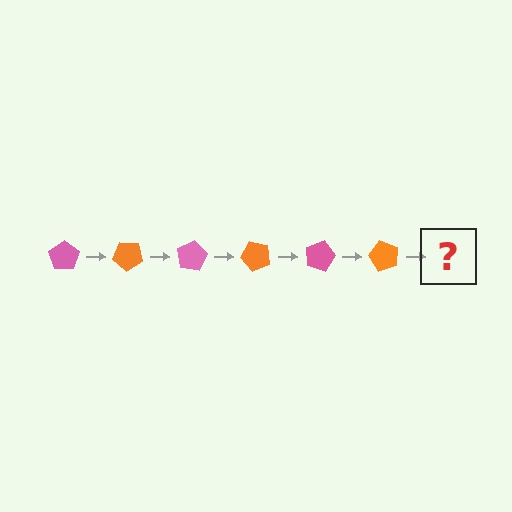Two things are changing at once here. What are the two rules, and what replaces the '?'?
The two rules are that it rotates 40 degrees each step and the color cycles through pink and orange. The '?' should be a pink pentagon, rotated 240 degrees from the start.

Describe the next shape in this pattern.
It should be a pink pentagon, rotated 240 degrees from the start.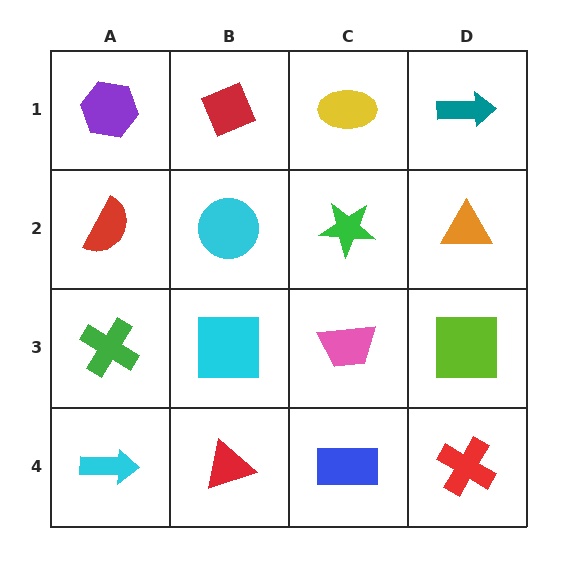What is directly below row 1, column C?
A green star.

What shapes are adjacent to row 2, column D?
A teal arrow (row 1, column D), a lime square (row 3, column D), a green star (row 2, column C).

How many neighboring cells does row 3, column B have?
4.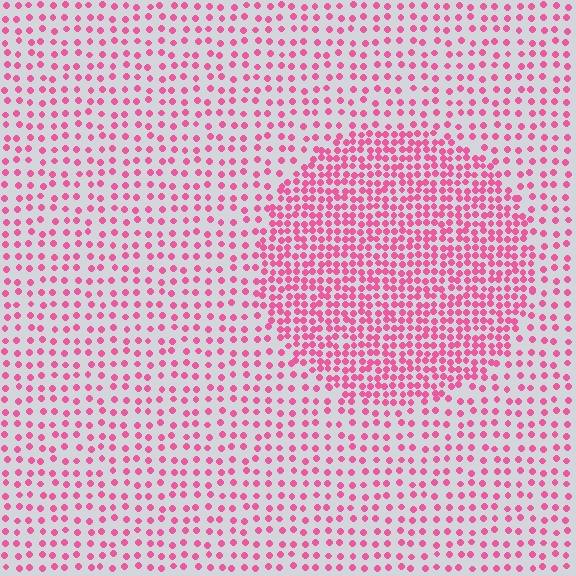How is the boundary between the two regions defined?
The boundary is defined by a change in element density (approximately 2.2x ratio). All elements are the same color, size, and shape.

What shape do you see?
I see a circle.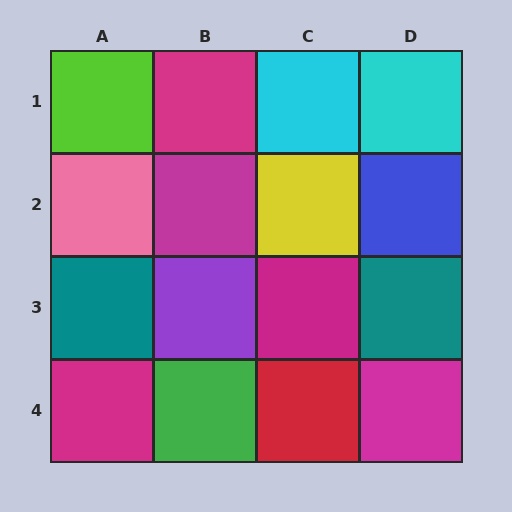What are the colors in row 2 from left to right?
Pink, magenta, yellow, blue.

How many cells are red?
1 cell is red.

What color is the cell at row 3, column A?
Teal.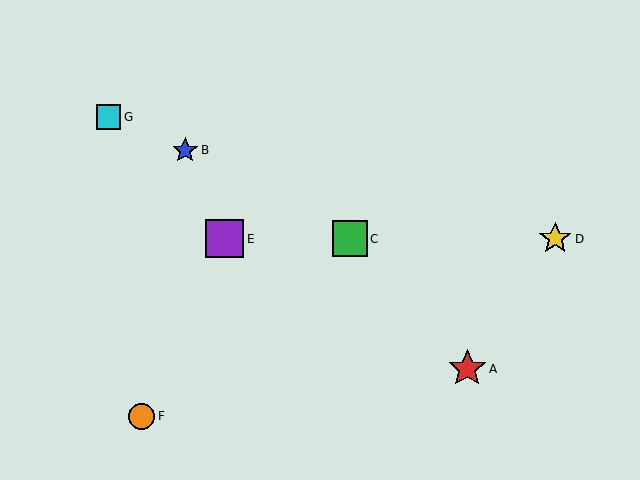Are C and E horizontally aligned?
Yes, both are at y≈239.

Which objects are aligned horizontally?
Objects C, D, E are aligned horizontally.